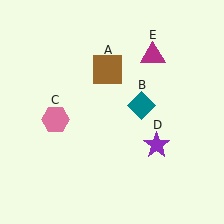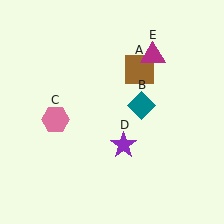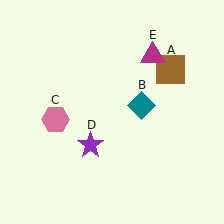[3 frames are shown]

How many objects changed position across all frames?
2 objects changed position: brown square (object A), purple star (object D).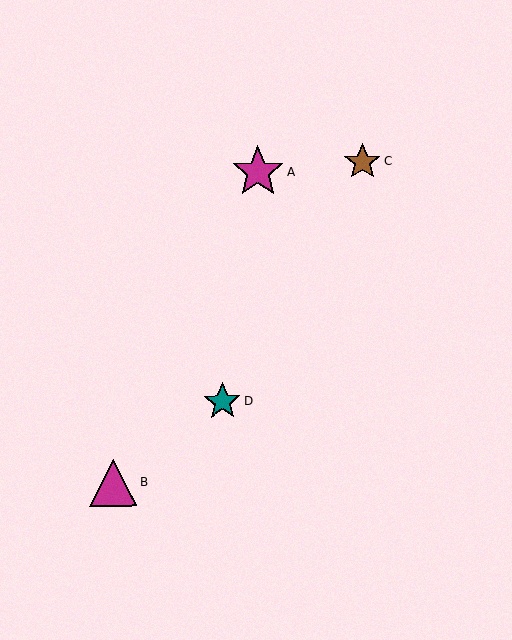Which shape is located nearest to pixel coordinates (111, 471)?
The magenta triangle (labeled B) at (113, 483) is nearest to that location.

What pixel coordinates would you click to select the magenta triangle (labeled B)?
Click at (113, 483) to select the magenta triangle B.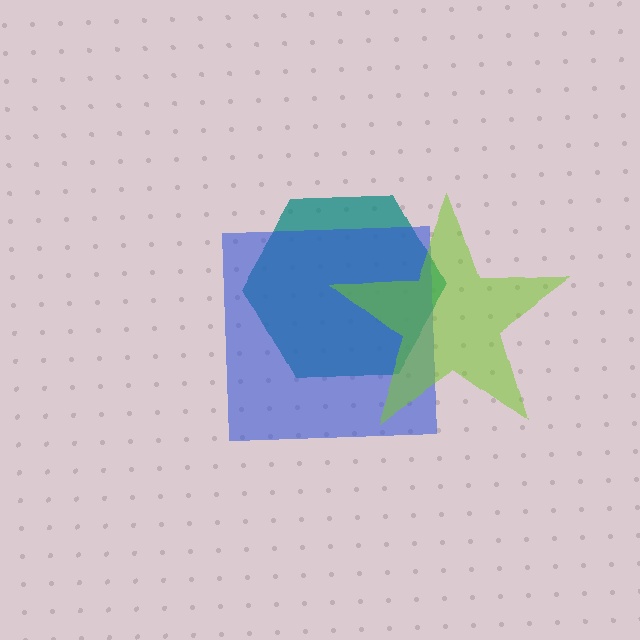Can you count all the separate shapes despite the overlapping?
Yes, there are 3 separate shapes.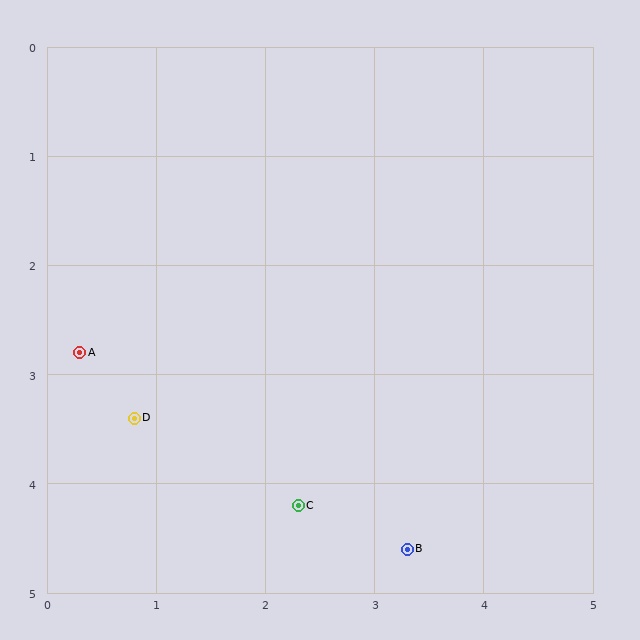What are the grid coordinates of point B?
Point B is at approximately (3.3, 4.6).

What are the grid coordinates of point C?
Point C is at approximately (2.3, 4.2).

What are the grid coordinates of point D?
Point D is at approximately (0.8, 3.4).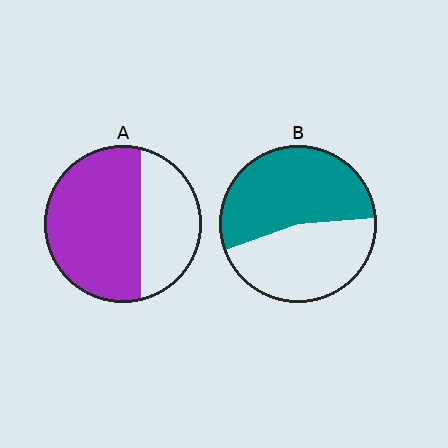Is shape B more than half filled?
Yes.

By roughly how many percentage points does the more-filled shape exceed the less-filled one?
By roughly 10 percentage points (A over B).